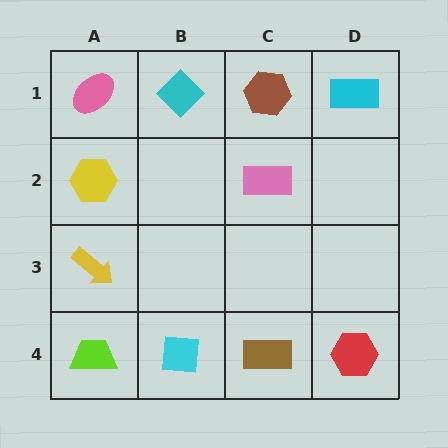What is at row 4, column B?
A cyan square.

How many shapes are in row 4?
4 shapes.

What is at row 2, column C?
A pink rectangle.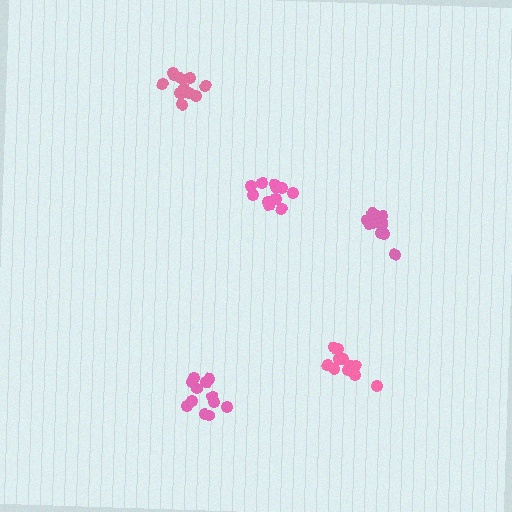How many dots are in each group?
Group 1: 11 dots, Group 2: 11 dots, Group 3: 11 dots, Group 4: 12 dots, Group 5: 11 dots (56 total).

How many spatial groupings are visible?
There are 5 spatial groupings.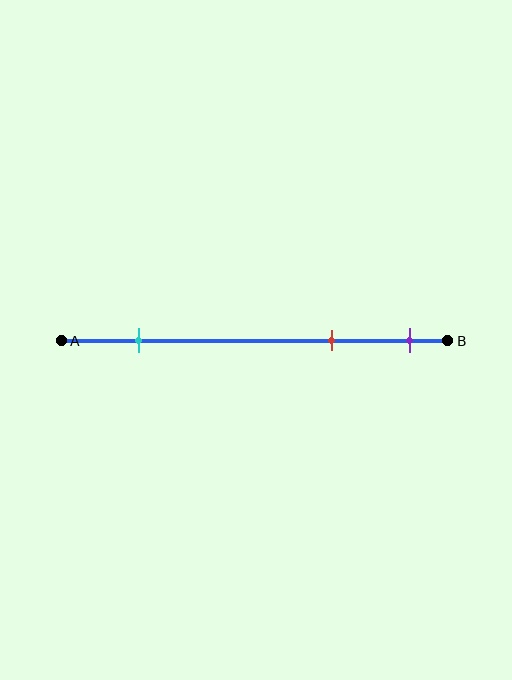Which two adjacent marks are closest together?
The red and purple marks are the closest adjacent pair.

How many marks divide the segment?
There are 3 marks dividing the segment.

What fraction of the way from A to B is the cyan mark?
The cyan mark is approximately 20% (0.2) of the way from A to B.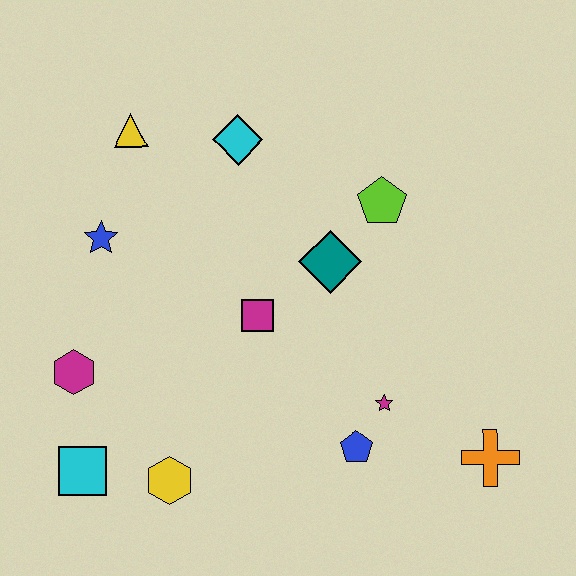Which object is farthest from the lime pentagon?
The cyan square is farthest from the lime pentagon.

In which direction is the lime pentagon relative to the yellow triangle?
The lime pentagon is to the right of the yellow triangle.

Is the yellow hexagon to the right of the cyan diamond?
No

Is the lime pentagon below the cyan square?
No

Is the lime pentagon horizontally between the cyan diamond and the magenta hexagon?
No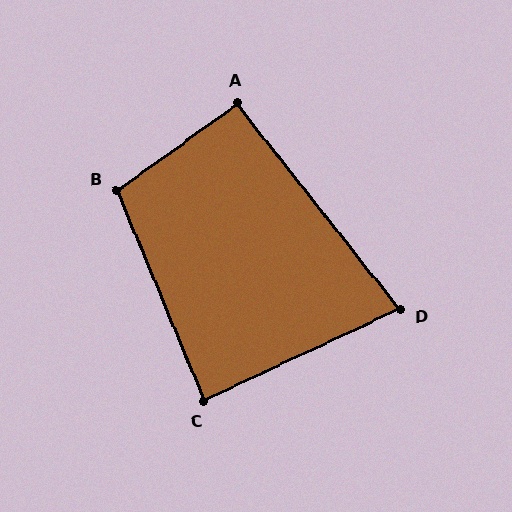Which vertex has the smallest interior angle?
D, at approximately 77 degrees.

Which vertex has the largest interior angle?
B, at approximately 103 degrees.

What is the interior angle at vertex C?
Approximately 88 degrees (approximately right).